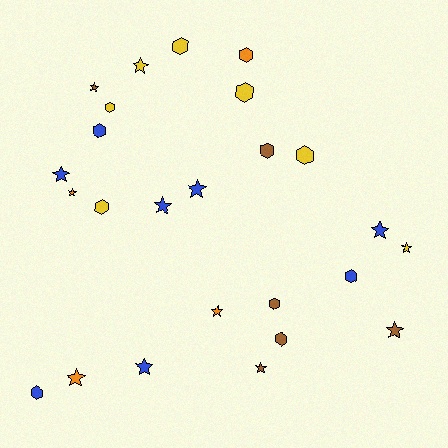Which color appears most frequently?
Blue, with 8 objects.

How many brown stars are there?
There are 3 brown stars.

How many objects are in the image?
There are 25 objects.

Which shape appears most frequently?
Star, with 13 objects.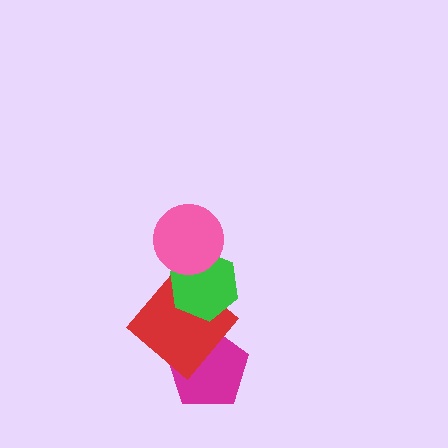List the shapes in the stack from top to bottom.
From top to bottom: the pink circle, the green hexagon, the red diamond, the magenta pentagon.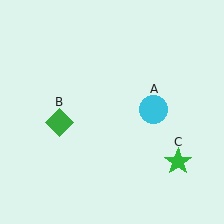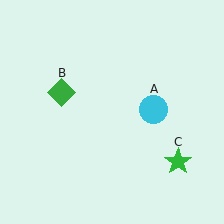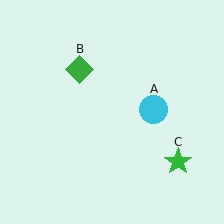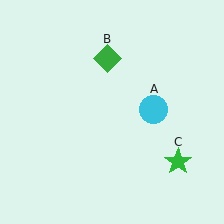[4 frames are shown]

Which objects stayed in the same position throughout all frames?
Cyan circle (object A) and green star (object C) remained stationary.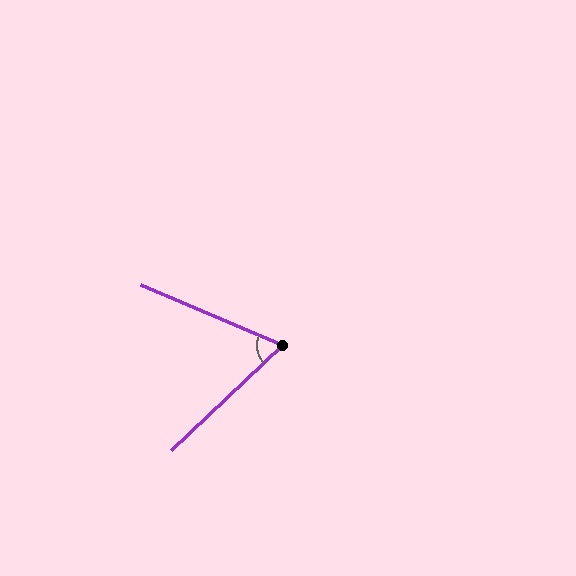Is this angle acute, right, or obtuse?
It is acute.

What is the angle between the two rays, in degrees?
Approximately 66 degrees.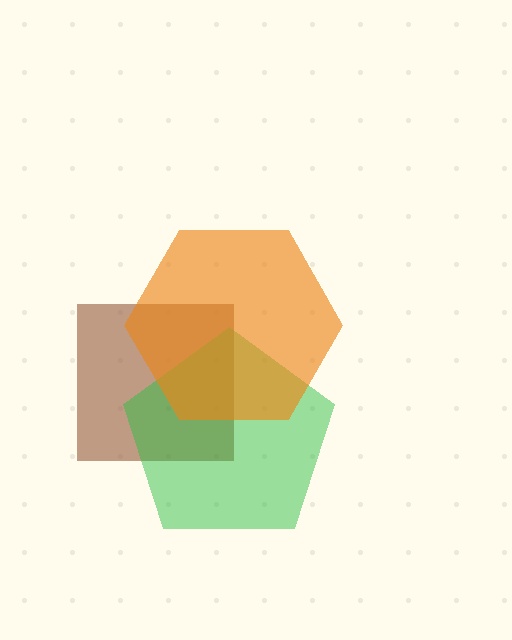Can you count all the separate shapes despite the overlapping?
Yes, there are 3 separate shapes.